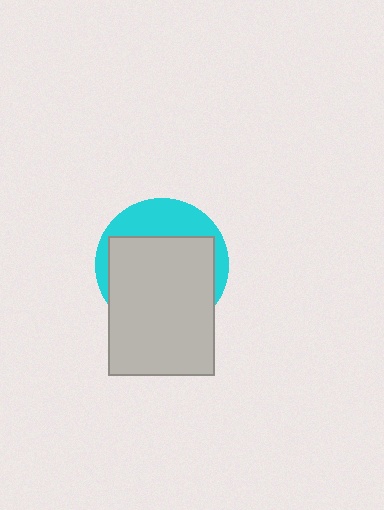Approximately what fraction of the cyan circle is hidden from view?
Roughly 68% of the cyan circle is hidden behind the light gray rectangle.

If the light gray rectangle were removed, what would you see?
You would see the complete cyan circle.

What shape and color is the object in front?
The object in front is a light gray rectangle.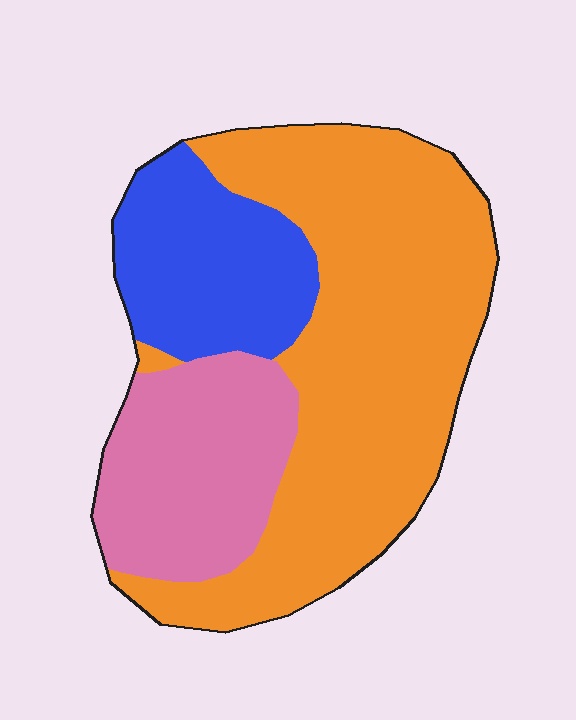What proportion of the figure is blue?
Blue takes up between a sixth and a third of the figure.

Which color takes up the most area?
Orange, at roughly 55%.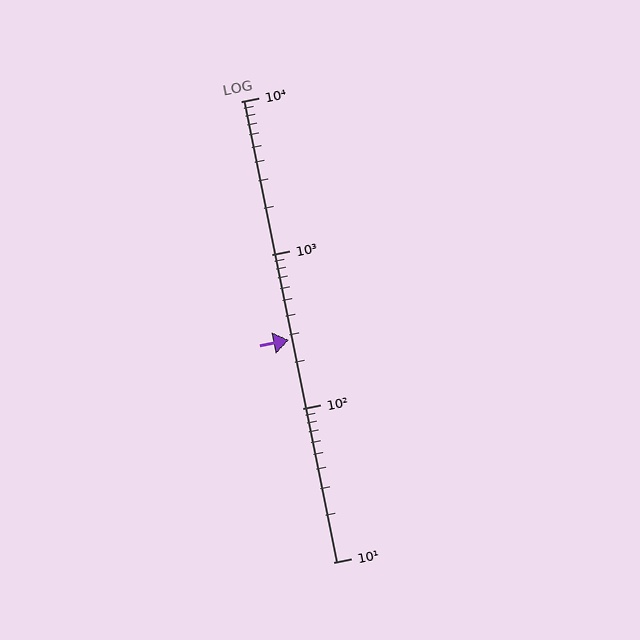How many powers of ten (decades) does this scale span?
The scale spans 3 decades, from 10 to 10000.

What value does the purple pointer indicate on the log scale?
The pointer indicates approximately 280.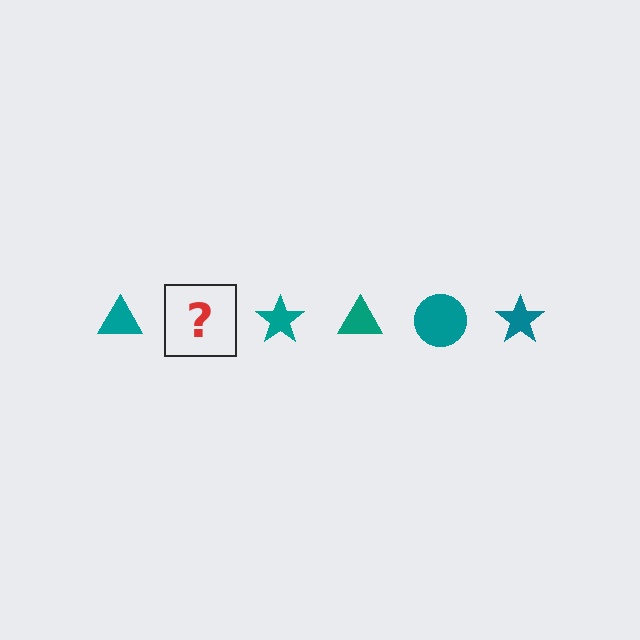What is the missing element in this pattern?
The missing element is a teal circle.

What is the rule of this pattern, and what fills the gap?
The rule is that the pattern cycles through triangle, circle, star shapes in teal. The gap should be filled with a teal circle.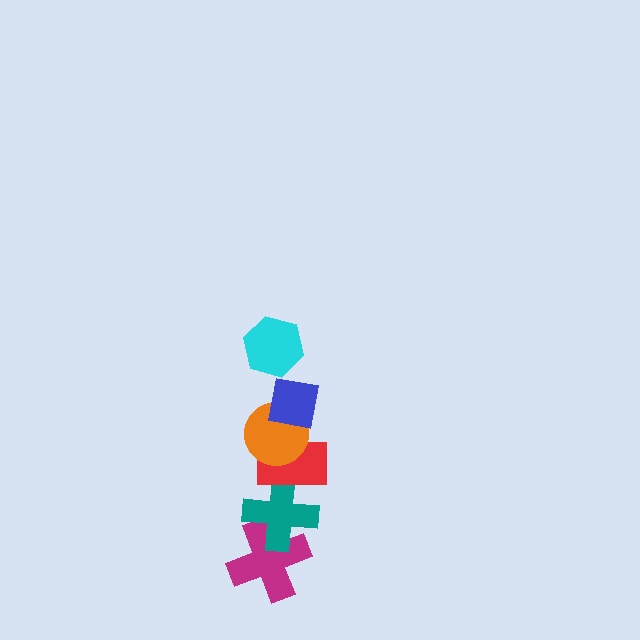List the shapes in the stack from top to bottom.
From top to bottom: the cyan hexagon, the blue square, the orange circle, the red rectangle, the teal cross, the magenta cross.